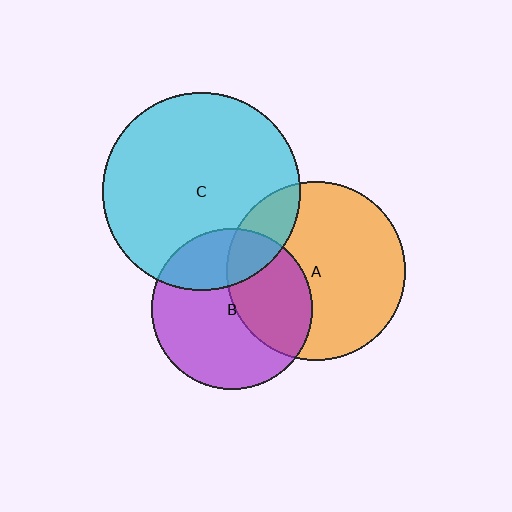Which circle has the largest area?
Circle C (cyan).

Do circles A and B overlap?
Yes.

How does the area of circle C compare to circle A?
Approximately 1.2 times.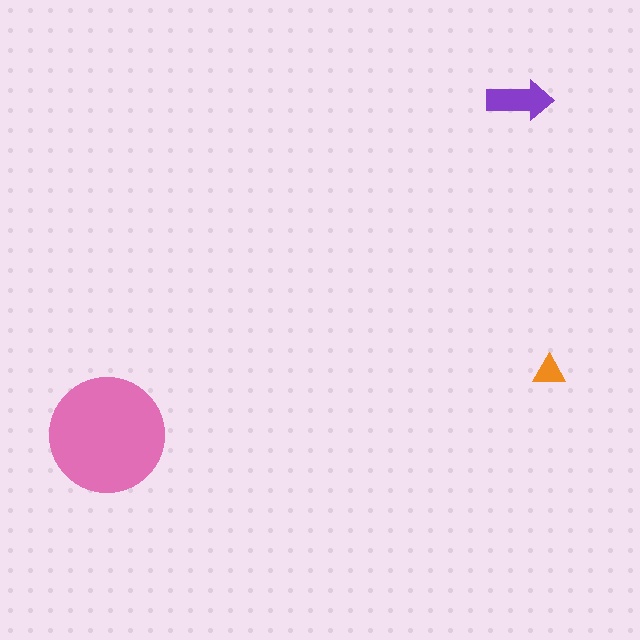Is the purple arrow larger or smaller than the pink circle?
Smaller.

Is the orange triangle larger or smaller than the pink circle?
Smaller.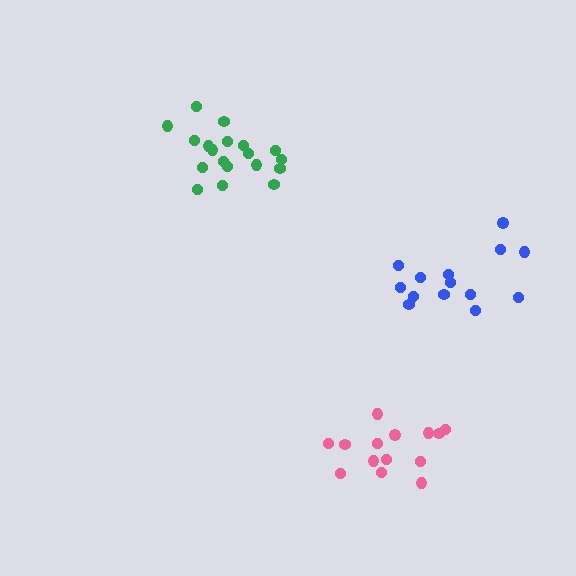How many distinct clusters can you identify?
There are 3 distinct clusters.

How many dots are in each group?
Group 1: 19 dots, Group 2: 14 dots, Group 3: 14 dots (47 total).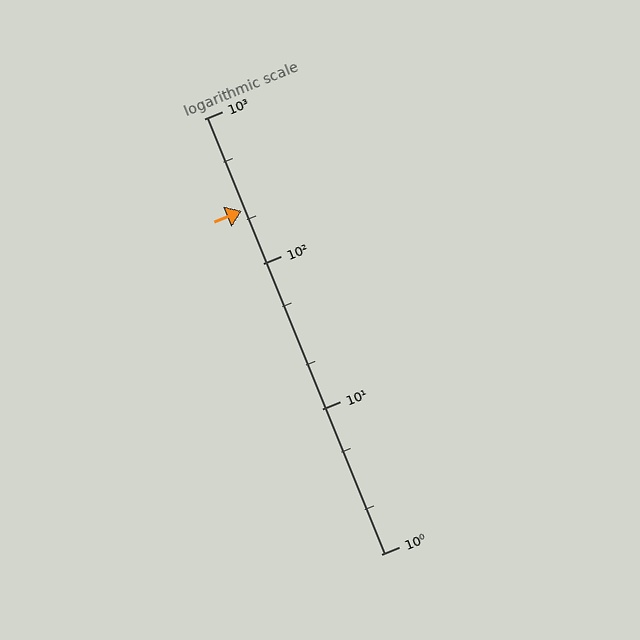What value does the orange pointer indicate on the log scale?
The pointer indicates approximately 230.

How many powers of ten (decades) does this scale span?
The scale spans 3 decades, from 1 to 1000.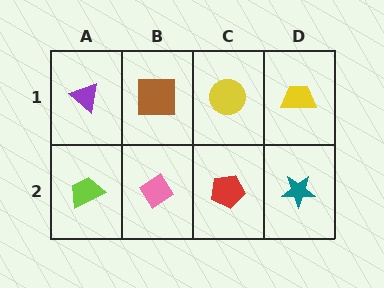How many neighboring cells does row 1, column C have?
3.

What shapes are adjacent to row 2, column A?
A purple triangle (row 1, column A), a pink diamond (row 2, column B).